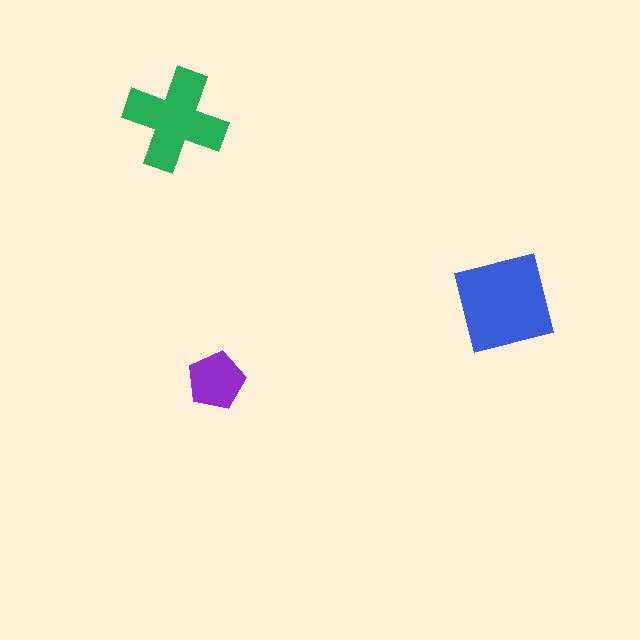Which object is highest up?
The green cross is topmost.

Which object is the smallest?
The purple pentagon.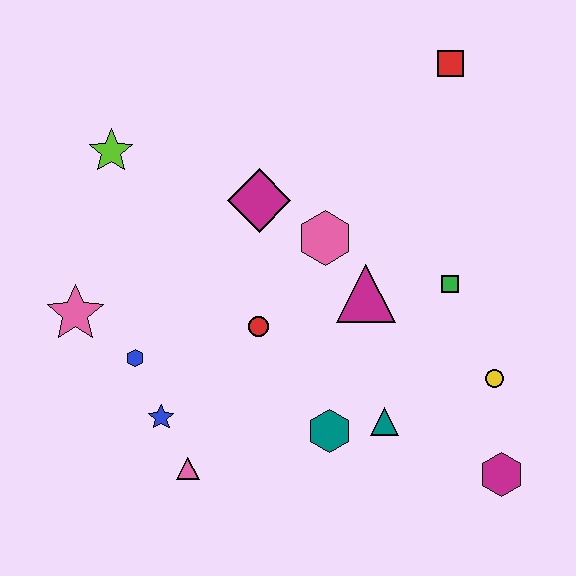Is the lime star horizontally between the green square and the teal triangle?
No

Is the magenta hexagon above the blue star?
No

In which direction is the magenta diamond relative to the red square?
The magenta diamond is to the left of the red square.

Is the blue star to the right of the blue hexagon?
Yes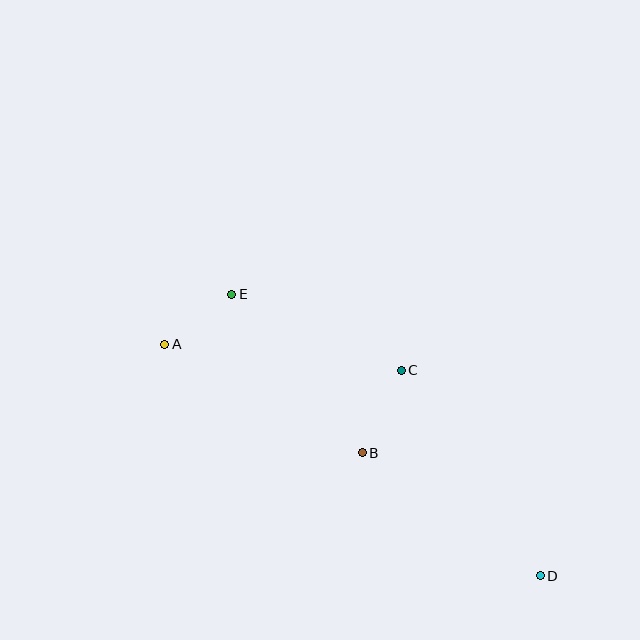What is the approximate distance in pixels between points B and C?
The distance between B and C is approximately 91 pixels.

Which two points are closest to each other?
Points A and E are closest to each other.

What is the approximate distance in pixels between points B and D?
The distance between B and D is approximately 216 pixels.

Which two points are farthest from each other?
Points A and D are farthest from each other.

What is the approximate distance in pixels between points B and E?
The distance between B and E is approximately 205 pixels.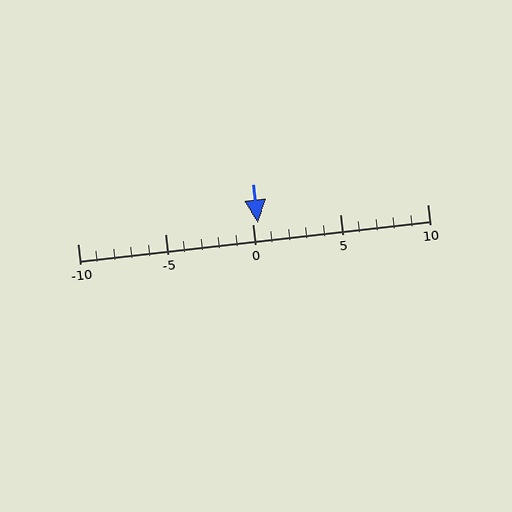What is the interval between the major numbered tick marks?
The major tick marks are spaced 5 units apart.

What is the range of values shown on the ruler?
The ruler shows values from -10 to 10.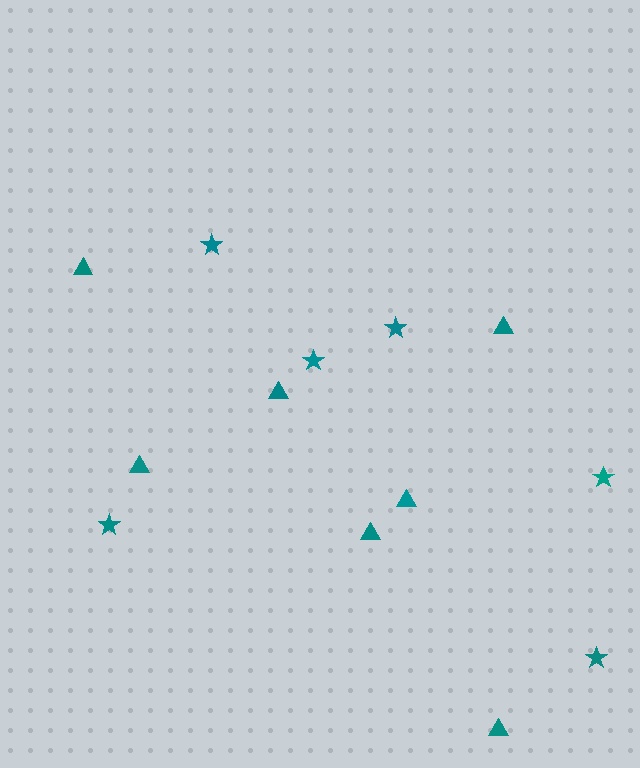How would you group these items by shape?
There are 2 groups: one group of stars (6) and one group of triangles (7).